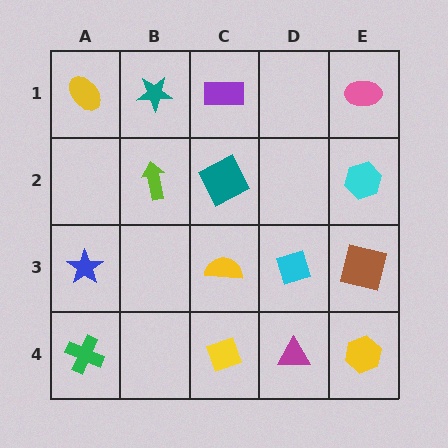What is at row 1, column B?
A teal star.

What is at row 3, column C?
A yellow semicircle.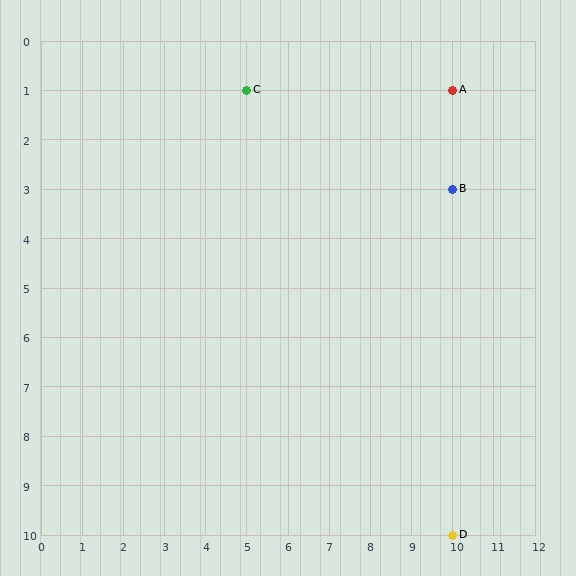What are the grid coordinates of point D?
Point D is at grid coordinates (10, 10).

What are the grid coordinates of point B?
Point B is at grid coordinates (10, 3).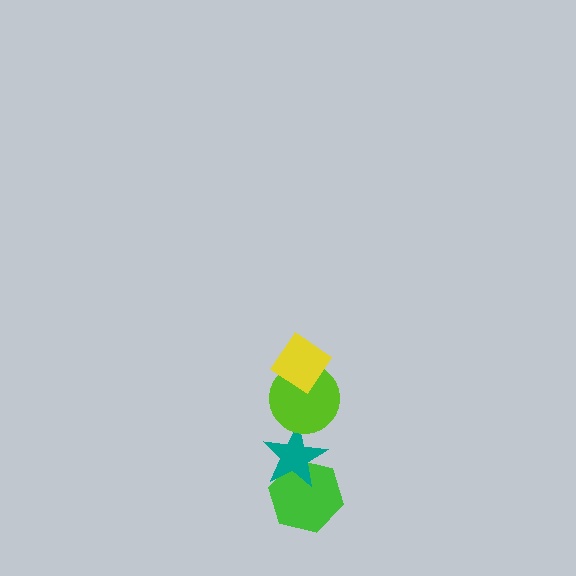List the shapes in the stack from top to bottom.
From top to bottom: the yellow diamond, the lime circle, the teal star, the green hexagon.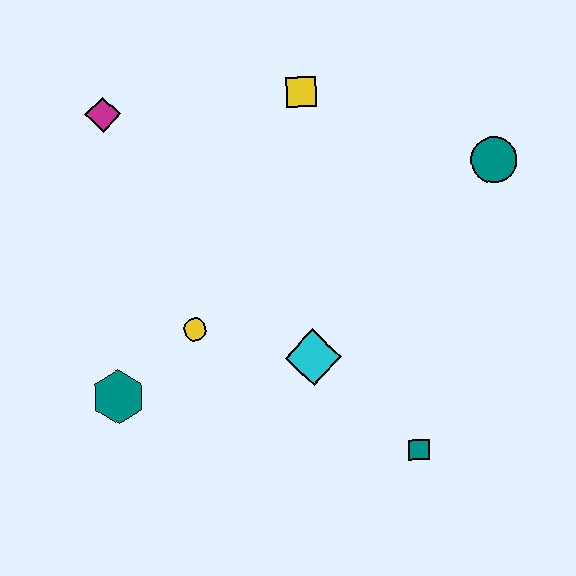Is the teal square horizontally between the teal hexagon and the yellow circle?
No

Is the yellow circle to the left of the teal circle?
Yes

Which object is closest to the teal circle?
The yellow square is closest to the teal circle.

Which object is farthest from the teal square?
The magenta diamond is farthest from the teal square.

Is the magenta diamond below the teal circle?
No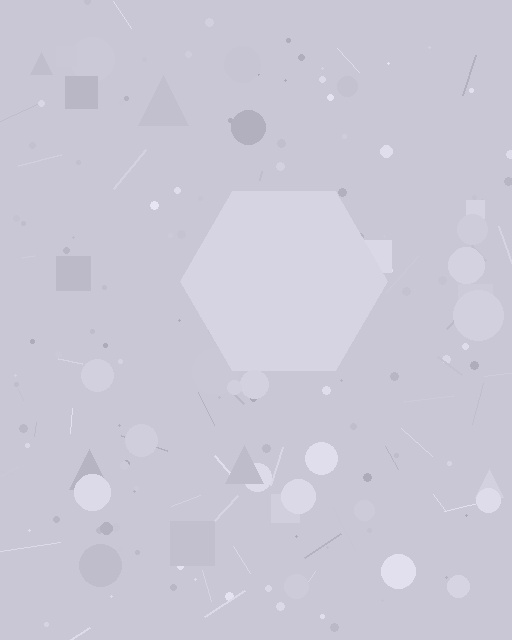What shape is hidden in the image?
A hexagon is hidden in the image.